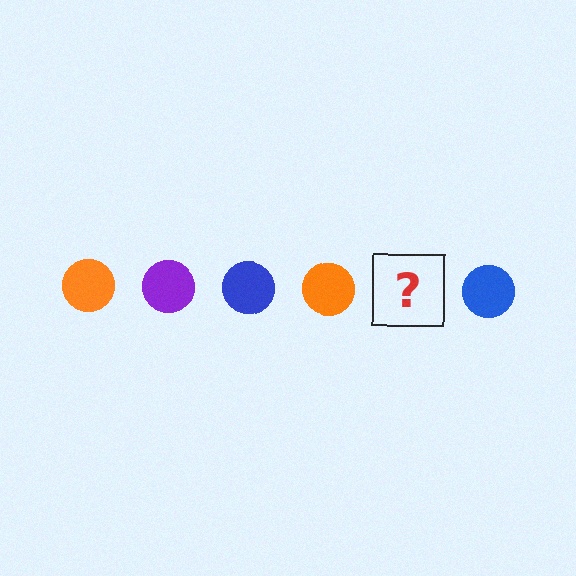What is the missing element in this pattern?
The missing element is a purple circle.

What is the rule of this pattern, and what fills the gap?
The rule is that the pattern cycles through orange, purple, blue circles. The gap should be filled with a purple circle.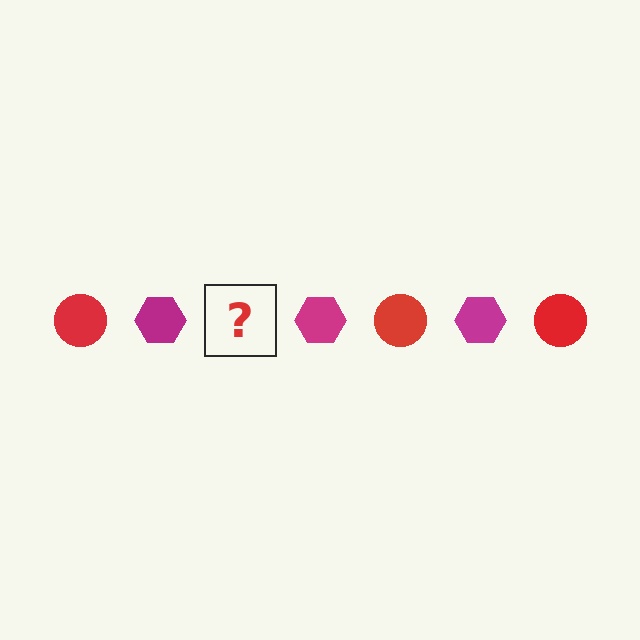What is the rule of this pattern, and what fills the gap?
The rule is that the pattern alternates between red circle and magenta hexagon. The gap should be filled with a red circle.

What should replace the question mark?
The question mark should be replaced with a red circle.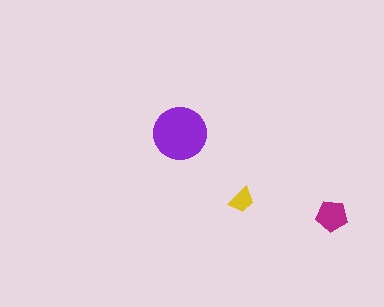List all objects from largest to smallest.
The purple circle, the magenta pentagon, the yellow trapezoid.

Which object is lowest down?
The magenta pentagon is bottommost.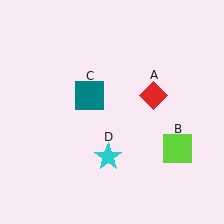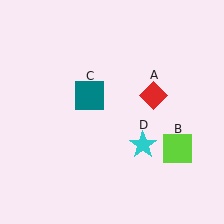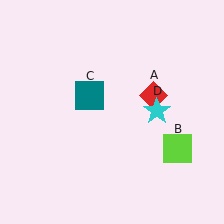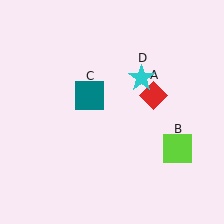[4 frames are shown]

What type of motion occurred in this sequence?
The cyan star (object D) rotated counterclockwise around the center of the scene.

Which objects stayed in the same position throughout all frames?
Red diamond (object A) and lime square (object B) and teal square (object C) remained stationary.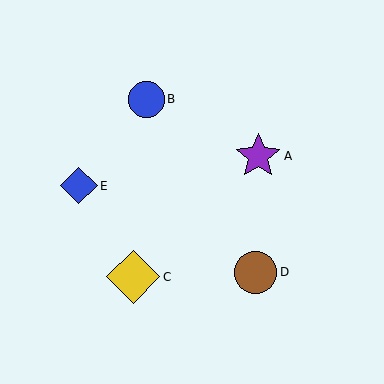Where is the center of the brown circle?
The center of the brown circle is at (255, 272).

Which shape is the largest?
The yellow diamond (labeled C) is the largest.